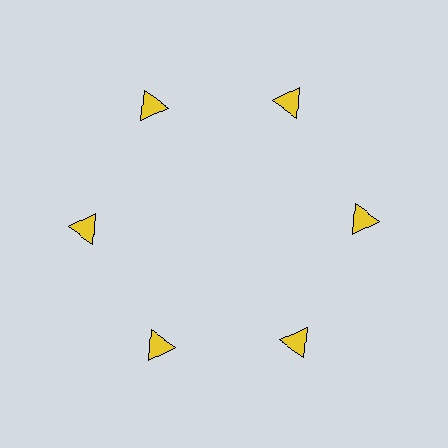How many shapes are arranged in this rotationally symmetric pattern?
There are 6 shapes, arranged in 6 groups of 1.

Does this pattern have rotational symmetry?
Yes, this pattern has 6-fold rotational symmetry. It looks the same after rotating 60 degrees around the center.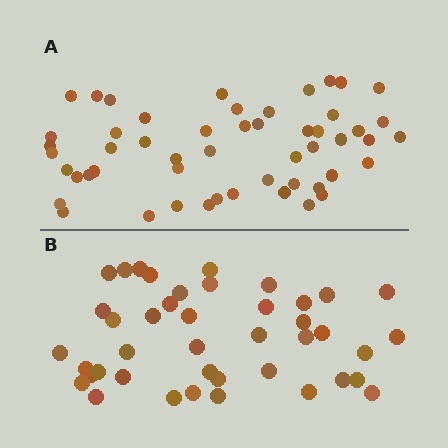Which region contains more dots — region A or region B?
Region A (the top region) has more dots.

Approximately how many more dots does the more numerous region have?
Region A has roughly 10 or so more dots than region B.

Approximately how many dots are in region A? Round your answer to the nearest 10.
About 50 dots. (The exact count is 52, which rounds to 50.)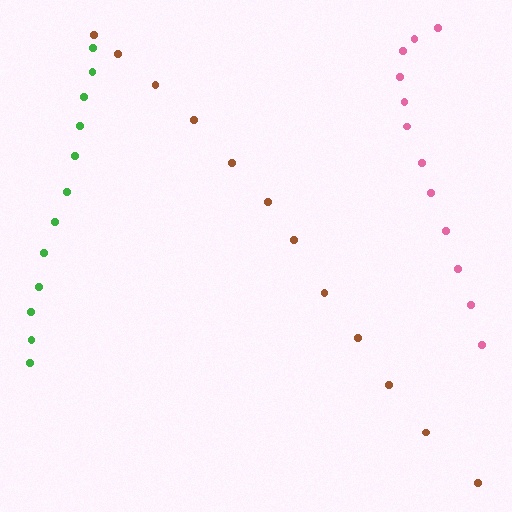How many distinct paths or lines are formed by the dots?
There are 3 distinct paths.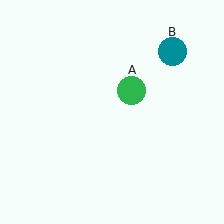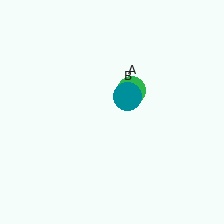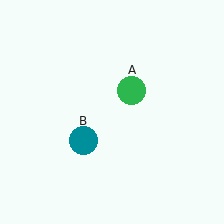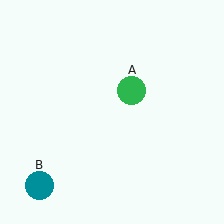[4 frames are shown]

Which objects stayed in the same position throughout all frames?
Green circle (object A) remained stationary.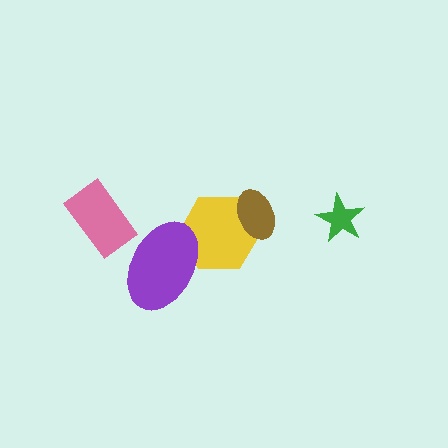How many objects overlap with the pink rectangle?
0 objects overlap with the pink rectangle.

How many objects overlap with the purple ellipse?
1 object overlaps with the purple ellipse.